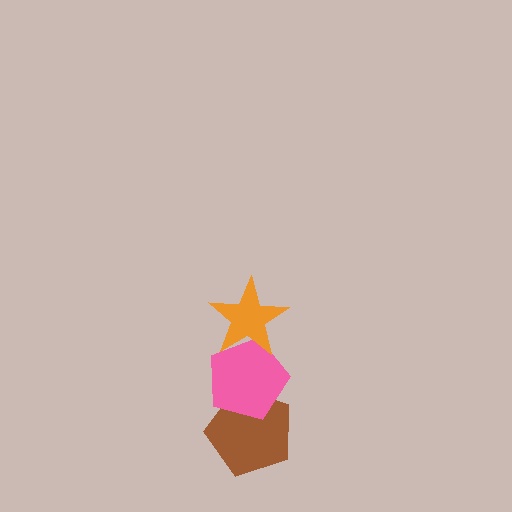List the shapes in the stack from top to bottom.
From top to bottom: the orange star, the pink pentagon, the brown pentagon.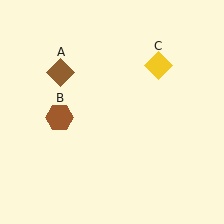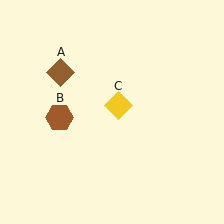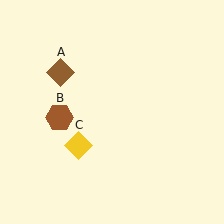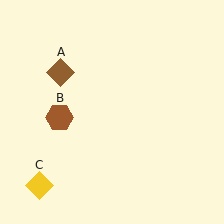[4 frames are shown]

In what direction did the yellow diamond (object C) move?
The yellow diamond (object C) moved down and to the left.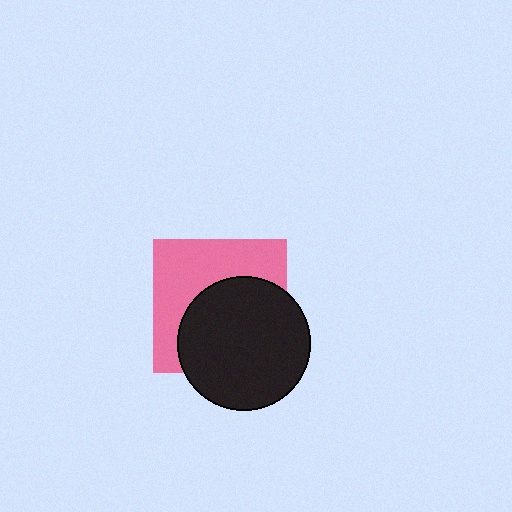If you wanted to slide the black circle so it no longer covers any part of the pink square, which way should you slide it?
Slide it toward the lower-right — that is the most direct way to separate the two shapes.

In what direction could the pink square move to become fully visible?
The pink square could move toward the upper-left. That would shift it out from behind the black circle entirely.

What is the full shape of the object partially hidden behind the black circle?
The partially hidden object is a pink square.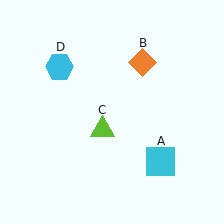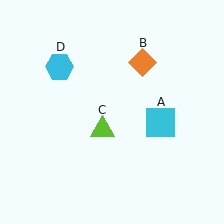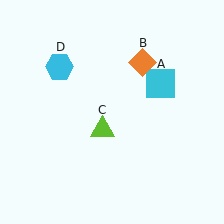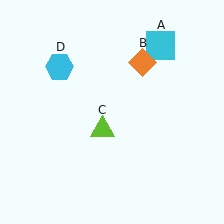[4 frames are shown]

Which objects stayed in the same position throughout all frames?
Orange diamond (object B) and lime triangle (object C) and cyan hexagon (object D) remained stationary.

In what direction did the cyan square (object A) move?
The cyan square (object A) moved up.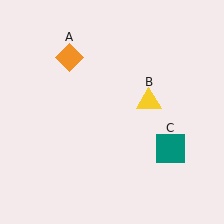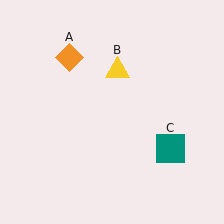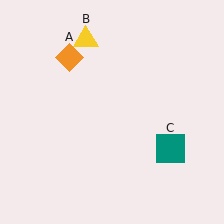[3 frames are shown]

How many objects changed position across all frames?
1 object changed position: yellow triangle (object B).